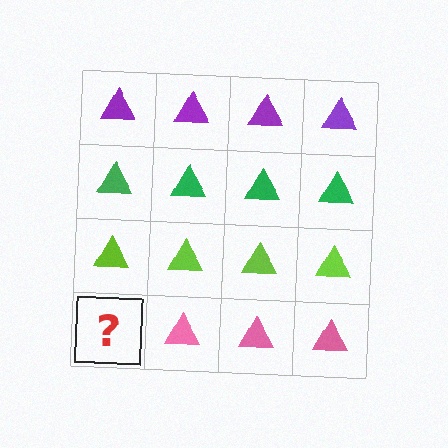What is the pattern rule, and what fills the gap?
The rule is that each row has a consistent color. The gap should be filled with a pink triangle.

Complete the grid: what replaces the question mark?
The question mark should be replaced with a pink triangle.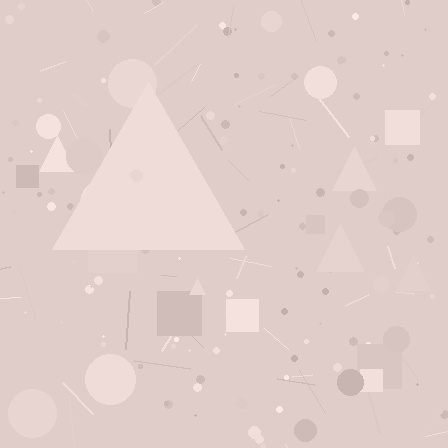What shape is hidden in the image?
A triangle is hidden in the image.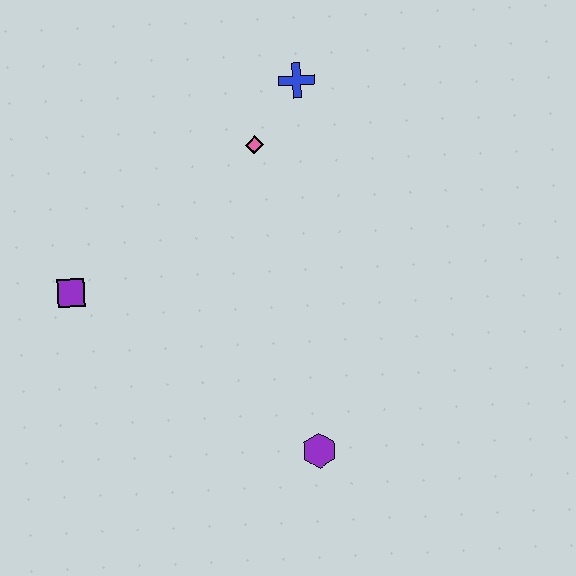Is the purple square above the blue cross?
No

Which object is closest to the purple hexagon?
The purple square is closest to the purple hexagon.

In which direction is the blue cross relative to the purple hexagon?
The blue cross is above the purple hexagon.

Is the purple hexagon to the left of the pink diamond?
No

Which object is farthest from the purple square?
The blue cross is farthest from the purple square.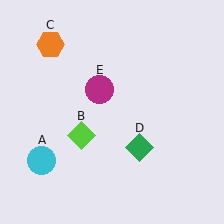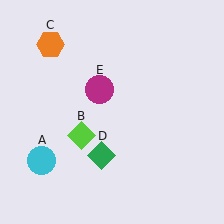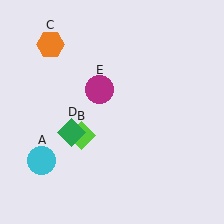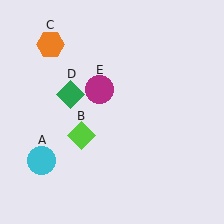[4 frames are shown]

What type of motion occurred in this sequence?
The green diamond (object D) rotated clockwise around the center of the scene.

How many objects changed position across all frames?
1 object changed position: green diamond (object D).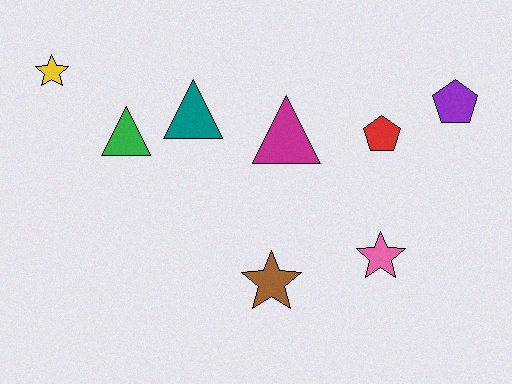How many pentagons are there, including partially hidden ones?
There are 2 pentagons.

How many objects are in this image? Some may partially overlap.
There are 8 objects.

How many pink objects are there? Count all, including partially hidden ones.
There is 1 pink object.